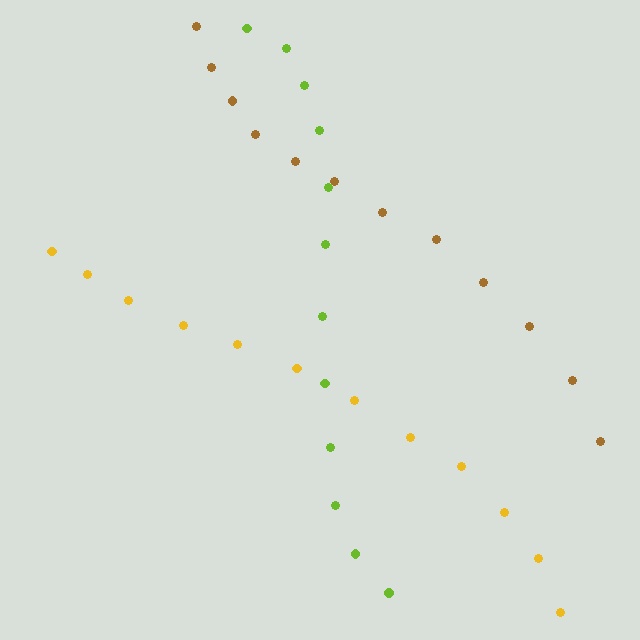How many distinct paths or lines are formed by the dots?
There are 3 distinct paths.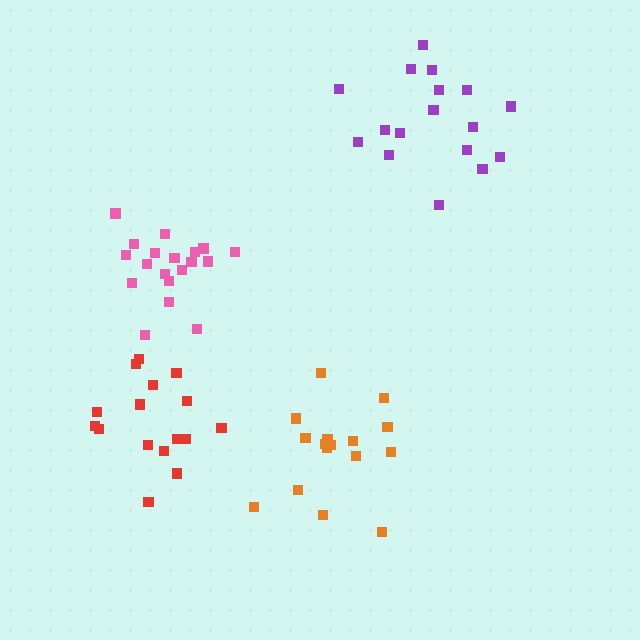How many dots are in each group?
Group 1: 19 dots, Group 2: 16 dots, Group 3: 17 dots, Group 4: 16 dots (68 total).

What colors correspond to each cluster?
The clusters are colored: pink, orange, purple, red.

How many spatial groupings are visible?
There are 4 spatial groupings.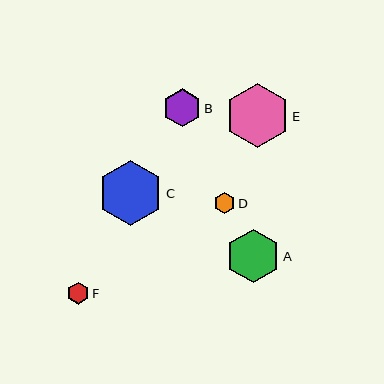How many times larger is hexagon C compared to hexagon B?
Hexagon C is approximately 1.7 times the size of hexagon B.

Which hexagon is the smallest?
Hexagon D is the smallest with a size of approximately 21 pixels.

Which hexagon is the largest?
Hexagon C is the largest with a size of approximately 64 pixels.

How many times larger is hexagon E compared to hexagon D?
Hexagon E is approximately 3.0 times the size of hexagon D.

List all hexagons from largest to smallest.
From largest to smallest: C, E, A, B, F, D.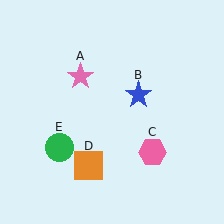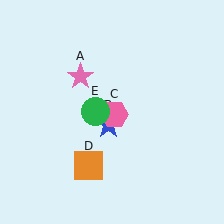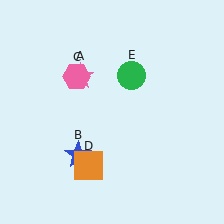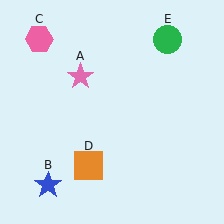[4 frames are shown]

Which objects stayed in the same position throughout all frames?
Pink star (object A) and orange square (object D) remained stationary.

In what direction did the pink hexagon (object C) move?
The pink hexagon (object C) moved up and to the left.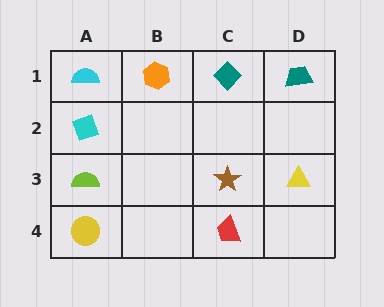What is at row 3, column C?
A brown star.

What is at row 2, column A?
A cyan diamond.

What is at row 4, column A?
A yellow circle.